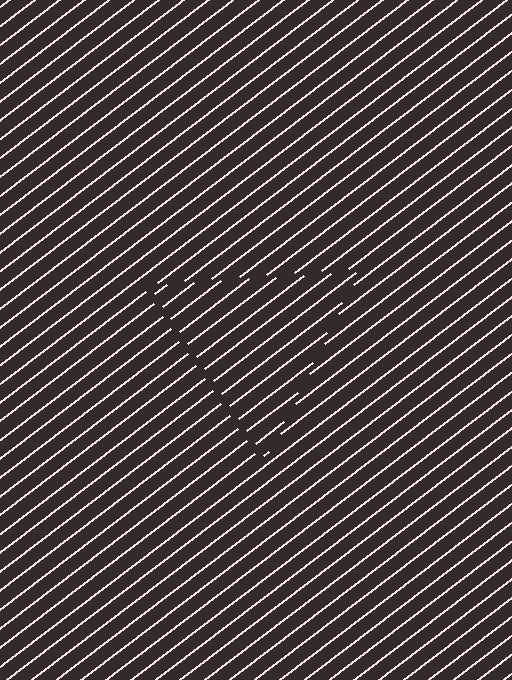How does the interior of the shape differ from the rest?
The interior of the shape contains the same grating, shifted by half a period — the contour is defined by the phase discontinuity where line-ends from the inner and outer gratings abut.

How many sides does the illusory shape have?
3 sides — the line-ends trace a triangle.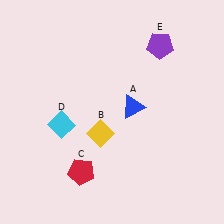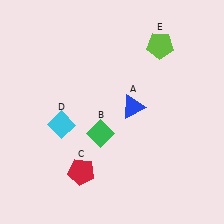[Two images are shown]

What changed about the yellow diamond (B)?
In Image 1, B is yellow. In Image 2, it changed to green.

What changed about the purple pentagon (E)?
In Image 1, E is purple. In Image 2, it changed to lime.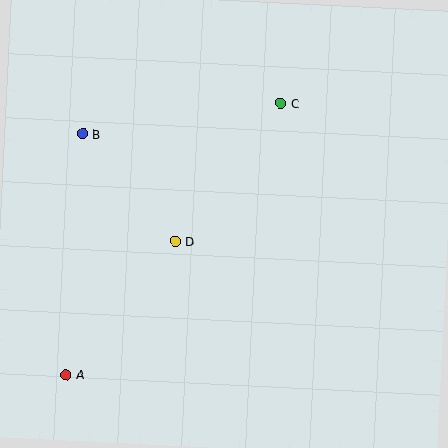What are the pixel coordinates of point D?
Point D is at (175, 242).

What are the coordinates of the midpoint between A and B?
The midpoint between A and B is at (74, 254).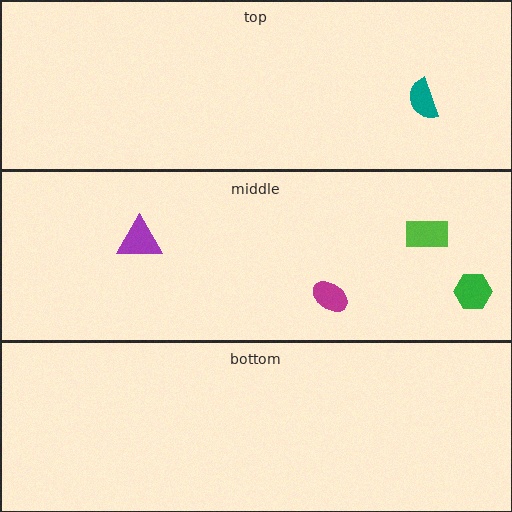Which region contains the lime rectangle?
The middle region.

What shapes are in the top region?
The teal semicircle.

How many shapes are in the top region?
1.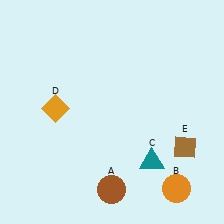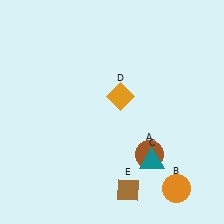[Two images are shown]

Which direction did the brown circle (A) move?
The brown circle (A) moved right.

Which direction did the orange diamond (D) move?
The orange diamond (D) moved right.